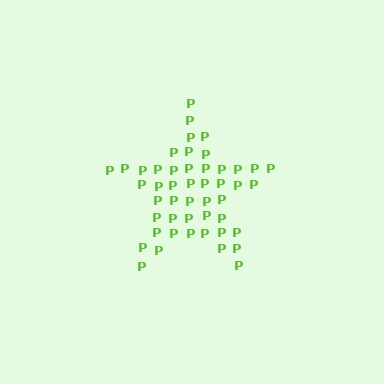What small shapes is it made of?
It is made of small letter P's.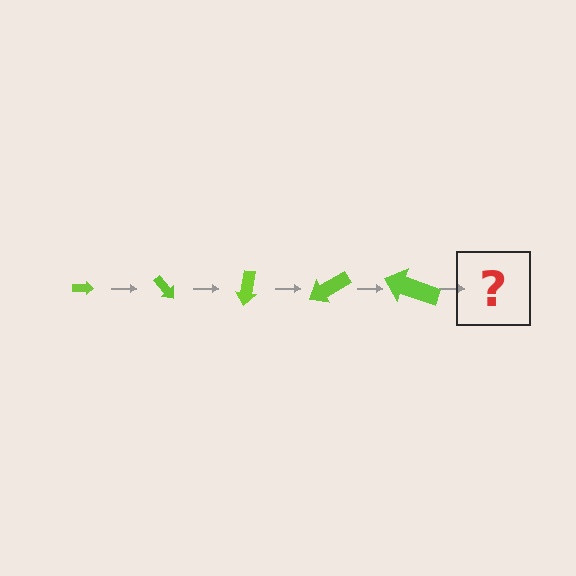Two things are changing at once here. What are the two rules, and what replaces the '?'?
The two rules are that the arrow grows larger each step and it rotates 50 degrees each step. The '?' should be an arrow, larger than the previous one and rotated 250 degrees from the start.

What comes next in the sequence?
The next element should be an arrow, larger than the previous one and rotated 250 degrees from the start.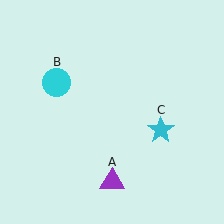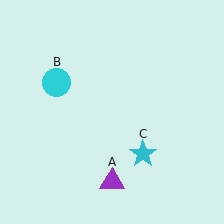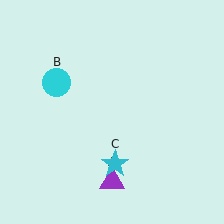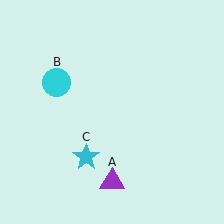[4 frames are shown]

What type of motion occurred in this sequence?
The cyan star (object C) rotated clockwise around the center of the scene.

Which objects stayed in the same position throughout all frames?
Purple triangle (object A) and cyan circle (object B) remained stationary.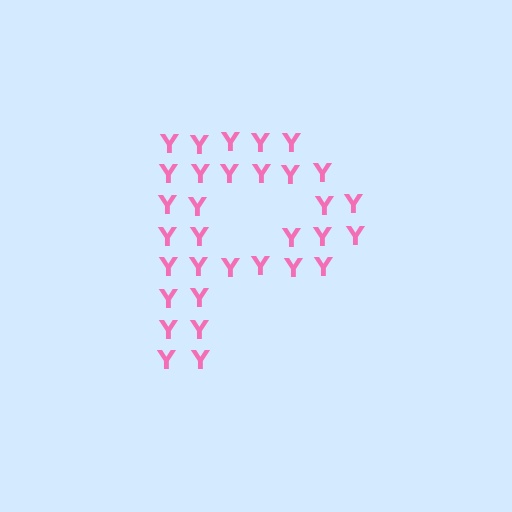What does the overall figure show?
The overall figure shows the letter P.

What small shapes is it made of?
It is made of small letter Y's.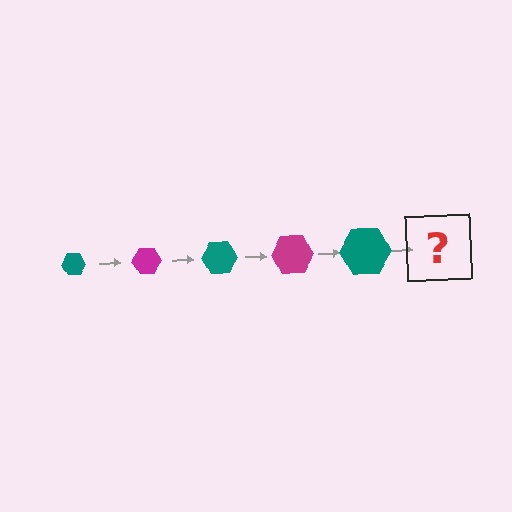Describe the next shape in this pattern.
It should be a magenta hexagon, larger than the previous one.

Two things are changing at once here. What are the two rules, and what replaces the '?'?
The two rules are that the hexagon grows larger each step and the color cycles through teal and magenta. The '?' should be a magenta hexagon, larger than the previous one.